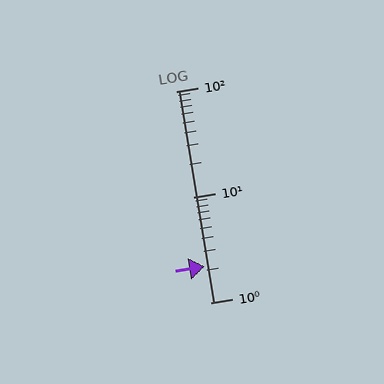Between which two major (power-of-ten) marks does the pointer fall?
The pointer is between 1 and 10.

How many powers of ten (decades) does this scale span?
The scale spans 2 decades, from 1 to 100.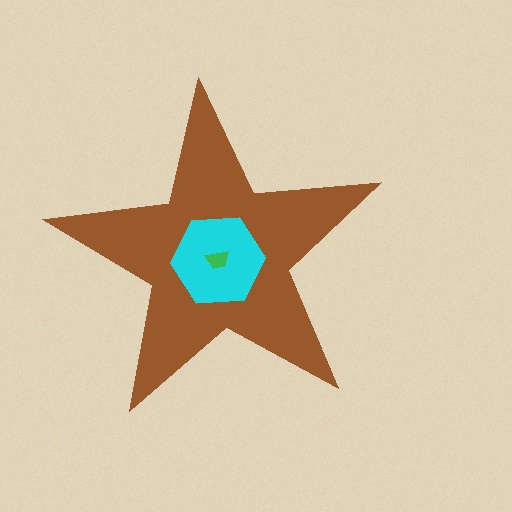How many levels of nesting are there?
3.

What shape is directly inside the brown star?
The cyan hexagon.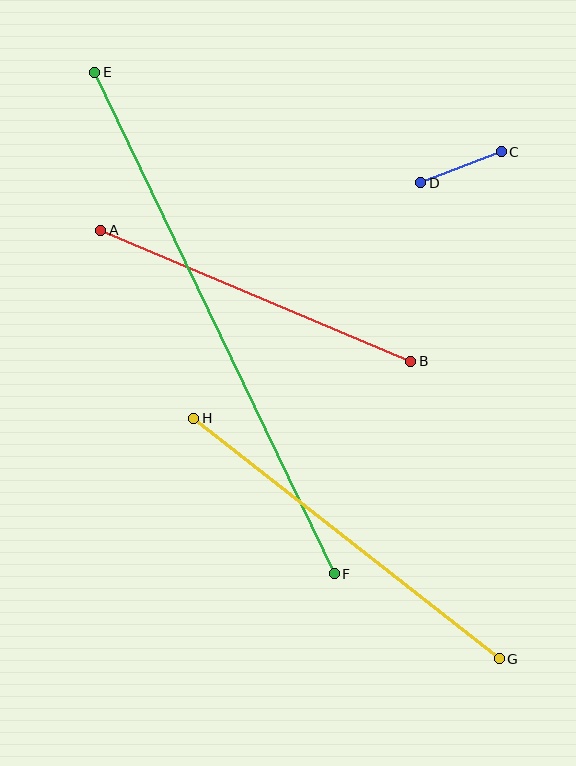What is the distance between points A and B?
The distance is approximately 337 pixels.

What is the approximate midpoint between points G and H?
The midpoint is at approximately (346, 539) pixels.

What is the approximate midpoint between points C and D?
The midpoint is at approximately (461, 167) pixels.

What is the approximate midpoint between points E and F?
The midpoint is at approximately (215, 323) pixels.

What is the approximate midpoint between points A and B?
The midpoint is at approximately (256, 296) pixels.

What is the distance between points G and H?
The distance is approximately 389 pixels.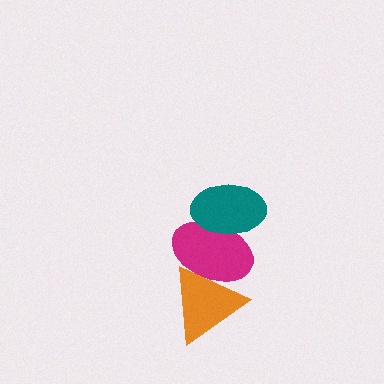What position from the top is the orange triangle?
The orange triangle is 3rd from the top.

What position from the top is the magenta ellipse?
The magenta ellipse is 2nd from the top.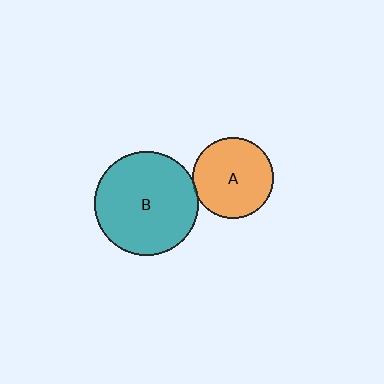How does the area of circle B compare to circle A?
Approximately 1.6 times.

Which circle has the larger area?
Circle B (teal).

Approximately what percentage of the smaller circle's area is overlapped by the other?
Approximately 5%.